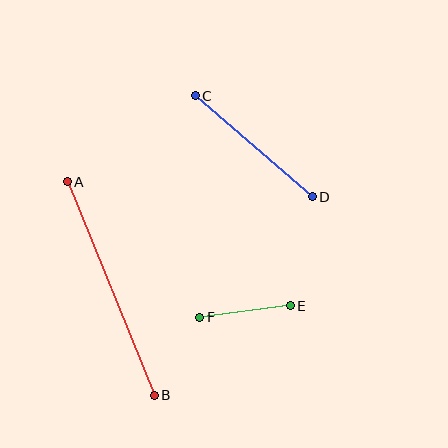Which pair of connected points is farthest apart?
Points A and B are farthest apart.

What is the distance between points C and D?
The distance is approximately 155 pixels.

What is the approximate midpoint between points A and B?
The midpoint is at approximately (111, 288) pixels.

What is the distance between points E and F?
The distance is approximately 91 pixels.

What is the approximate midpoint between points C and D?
The midpoint is at approximately (254, 146) pixels.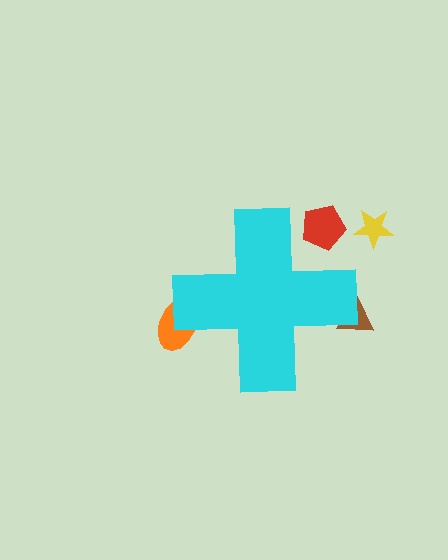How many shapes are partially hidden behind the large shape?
3 shapes are partially hidden.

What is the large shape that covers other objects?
A cyan cross.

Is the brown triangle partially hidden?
Yes, the brown triangle is partially hidden behind the cyan cross.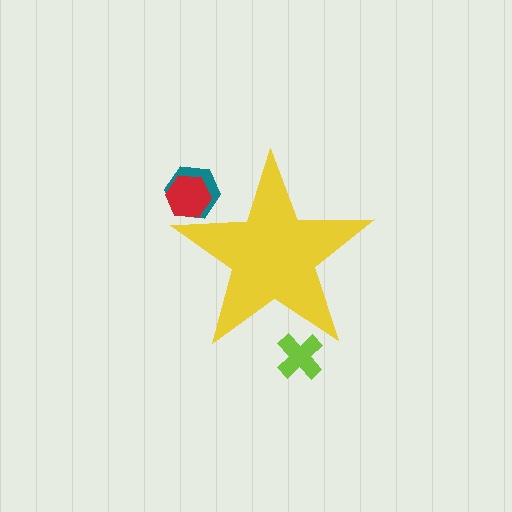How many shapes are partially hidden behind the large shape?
3 shapes are partially hidden.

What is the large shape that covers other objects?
A yellow star.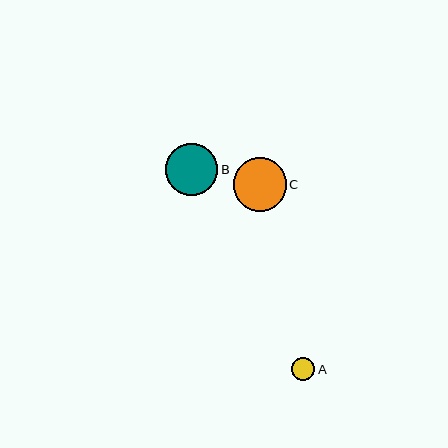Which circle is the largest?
Circle C is the largest with a size of approximately 53 pixels.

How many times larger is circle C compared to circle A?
Circle C is approximately 2.3 times the size of circle A.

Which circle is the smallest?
Circle A is the smallest with a size of approximately 23 pixels.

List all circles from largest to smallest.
From largest to smallest: C, B, A.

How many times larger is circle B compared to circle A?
Circle B is approximately 2.2 times the size of circle A.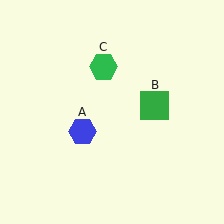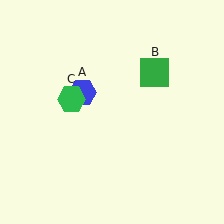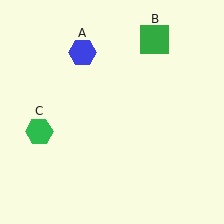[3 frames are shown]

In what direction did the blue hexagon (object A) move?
The blue hexagon (object A) moved up.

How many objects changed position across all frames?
3 objects changed position: blue hexagon (object A), green square (object B), green hexagon (object C).